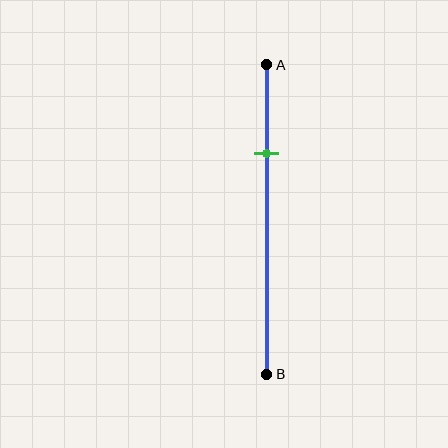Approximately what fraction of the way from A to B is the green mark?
The green mark is approximately 30% of the way from A to B.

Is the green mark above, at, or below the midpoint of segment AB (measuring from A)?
The green mark is above the midpoint of segment AB.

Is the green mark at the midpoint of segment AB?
No, the mark is at about 30% from A, not at the 50% midpoint.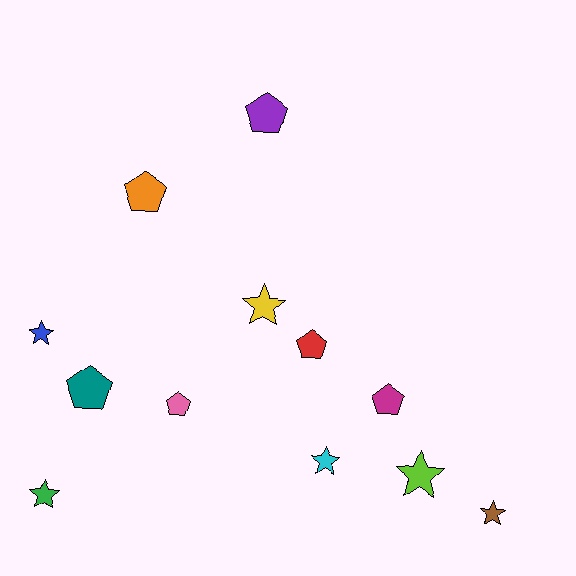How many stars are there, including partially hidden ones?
There are 6 stars.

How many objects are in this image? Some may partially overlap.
There are 12 objects.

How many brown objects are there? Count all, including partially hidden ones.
There is 1 brown object.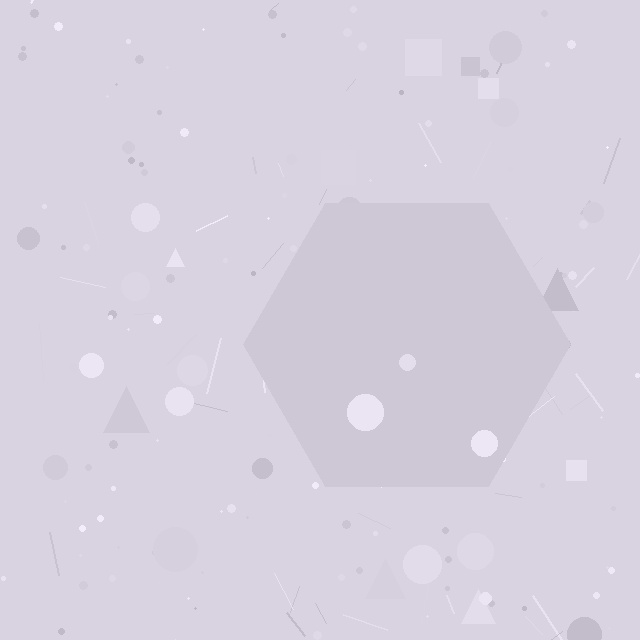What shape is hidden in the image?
A hexagon is hidden in the image.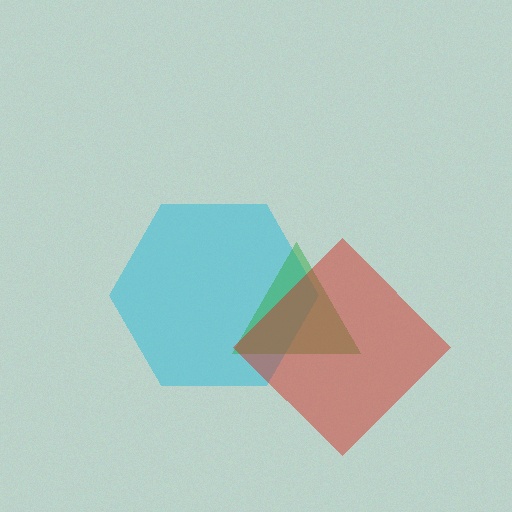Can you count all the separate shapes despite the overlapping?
Yes, there are 3 separate shapes.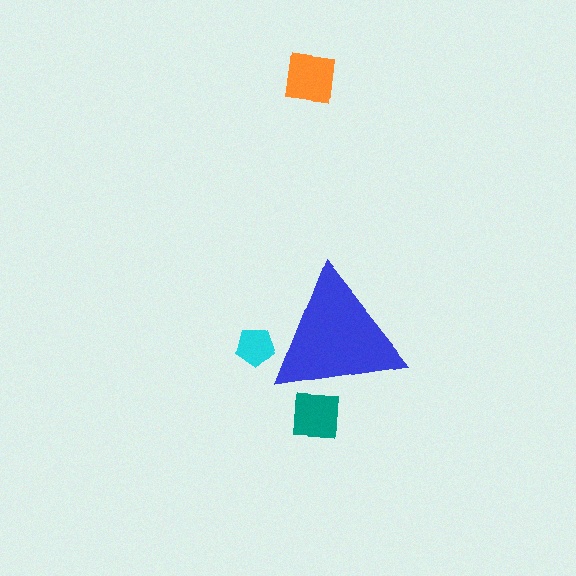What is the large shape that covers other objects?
A blue triangle.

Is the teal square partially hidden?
Yes, the teal square is partially hidden behind the blue triangle.